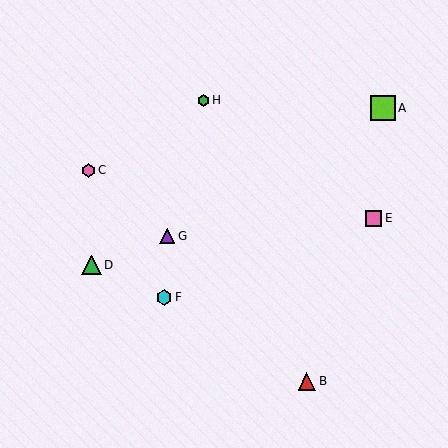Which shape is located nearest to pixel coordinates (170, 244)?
The purple triangle (labeled G) at (167, 236) is nearest to that location.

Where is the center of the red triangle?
The center of the red triangle is at (307, 381).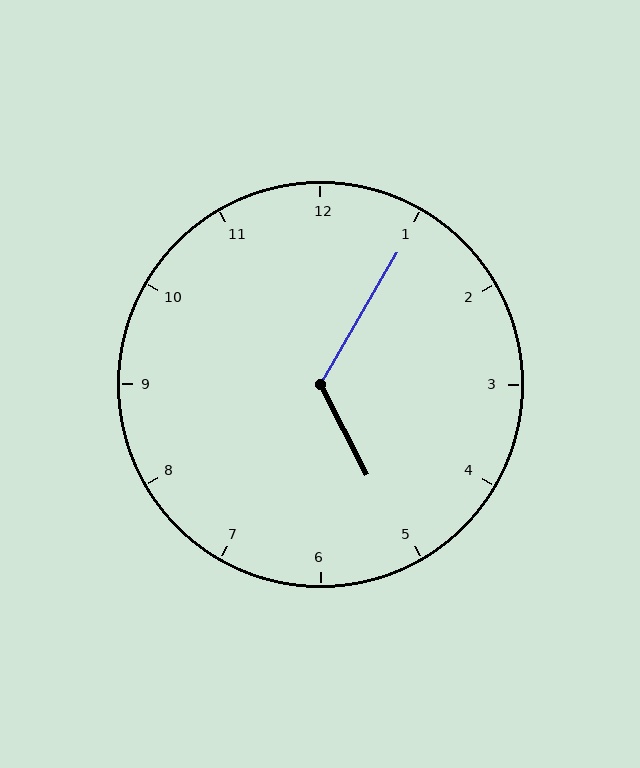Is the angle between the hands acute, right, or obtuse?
It is obtuse.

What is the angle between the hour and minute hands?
Approximately 122 degrees.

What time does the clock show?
5:05.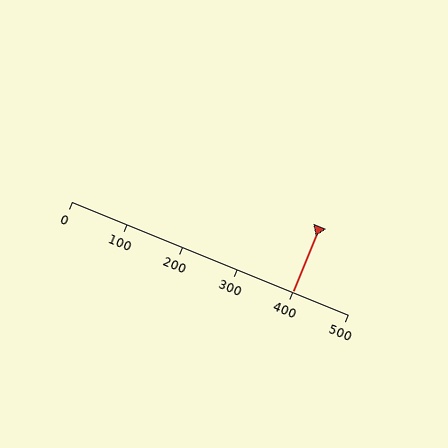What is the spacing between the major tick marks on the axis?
The major ticks are spaced 100 apart.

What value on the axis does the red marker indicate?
The marker indicates approximately 400.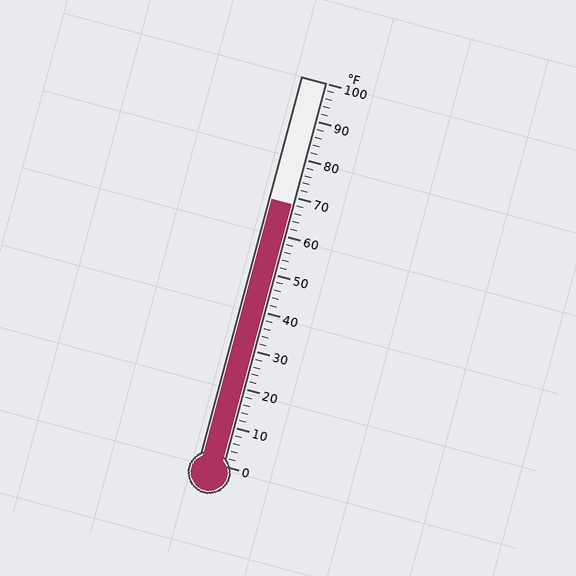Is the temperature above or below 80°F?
The temperature is below 80°F.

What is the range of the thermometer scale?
The thermometer scale ranges from 0°F to 100°F.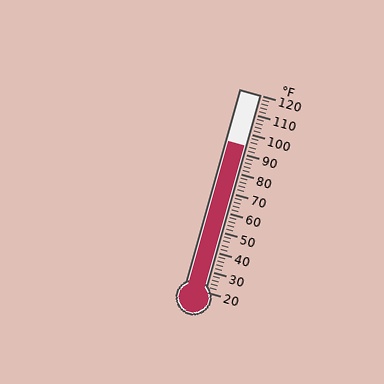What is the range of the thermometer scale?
The thermometer scale ranges from 20°F to 120°F.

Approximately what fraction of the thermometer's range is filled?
The thermometer is filled to approximately 75% of its range.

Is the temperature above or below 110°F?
The temperature is below 110°F.